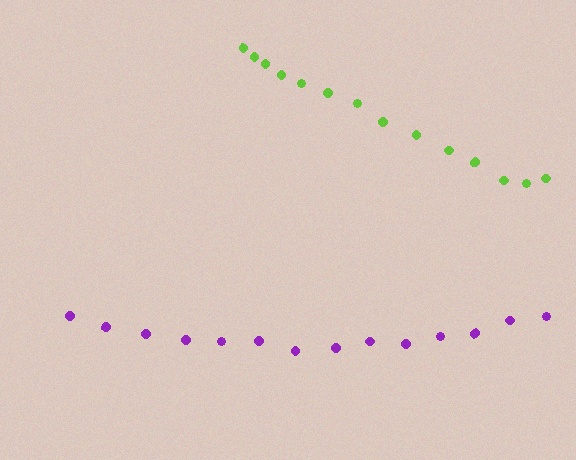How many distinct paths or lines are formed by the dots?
There are 2 distinct paths.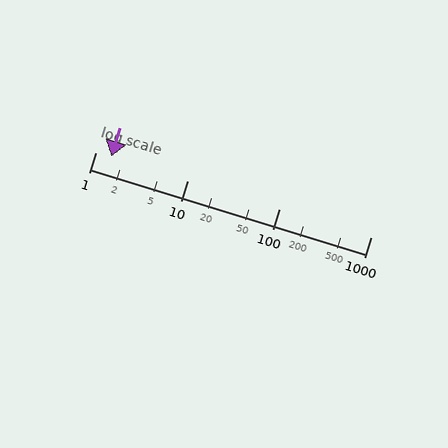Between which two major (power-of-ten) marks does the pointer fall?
The pointer is between 1 and 10.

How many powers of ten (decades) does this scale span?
The scale spans 3 decades, from 1 to 1000.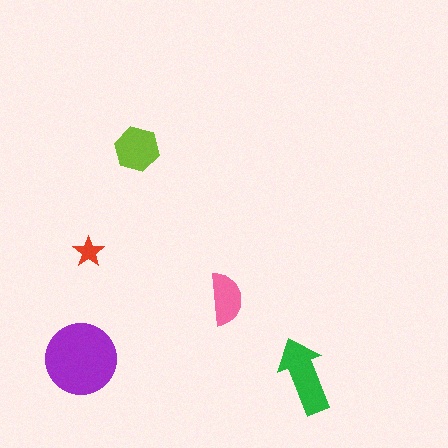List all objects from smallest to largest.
The red star, the pink semicircle, the lime hexagon, the green arrow, the purple circle.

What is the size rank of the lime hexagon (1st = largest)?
3rd.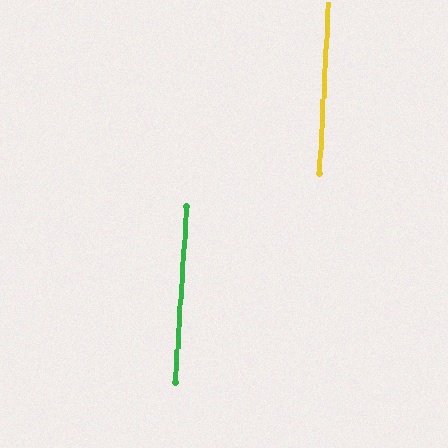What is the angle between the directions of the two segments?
Approximately 1 degree.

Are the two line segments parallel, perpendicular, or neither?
Parallel — their directions differ by only 0.6°.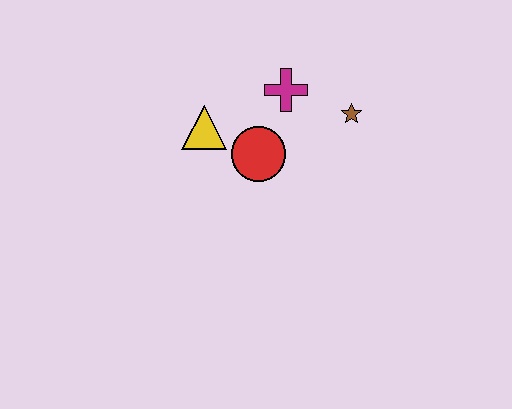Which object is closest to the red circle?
The yellow triangle is closest to the red circle.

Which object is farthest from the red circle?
The brown star is farthest from the red circle.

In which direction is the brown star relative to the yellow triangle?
The brown star is to the right of the yellow triangle.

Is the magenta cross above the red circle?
Yes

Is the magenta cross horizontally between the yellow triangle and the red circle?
No